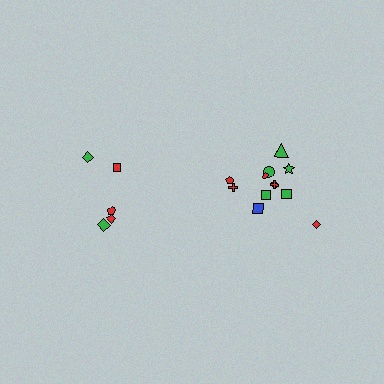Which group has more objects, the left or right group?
The right group.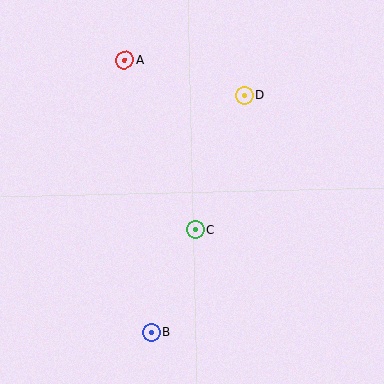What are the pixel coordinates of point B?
Point B is at (152, 332).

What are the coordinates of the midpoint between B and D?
The midpoint between B and D is at (198, 214).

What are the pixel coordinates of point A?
Point A is at (125, 60).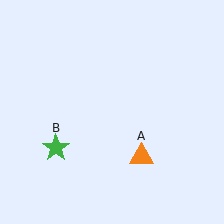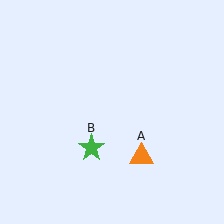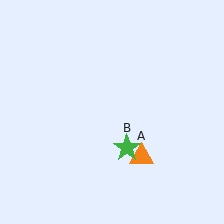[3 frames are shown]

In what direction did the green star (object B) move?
The green star (object B) moved right.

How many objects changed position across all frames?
1 object changed position: green star (object B).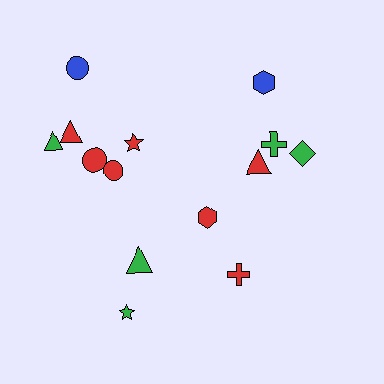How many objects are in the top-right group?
There are 4 objects.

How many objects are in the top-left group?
There are 6 objects.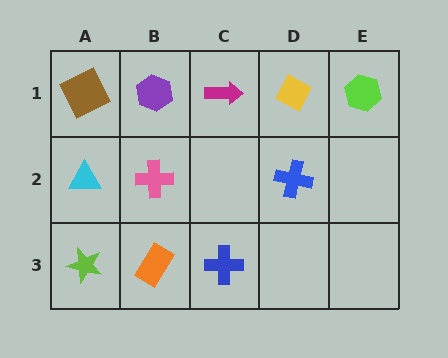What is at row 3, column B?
An orange rectangle.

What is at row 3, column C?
A blue cross.